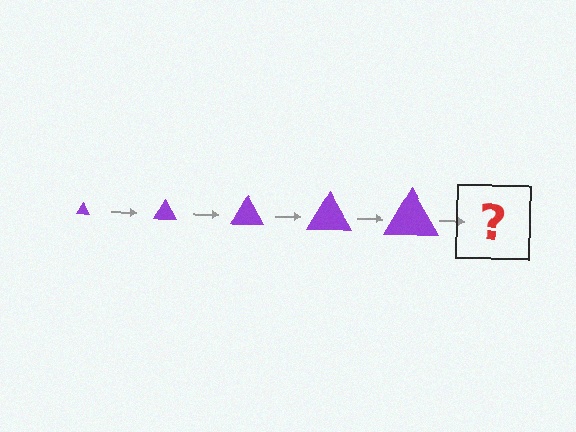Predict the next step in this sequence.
The next step is a purple triangle, larger than the previous one.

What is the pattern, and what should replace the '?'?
The pattern is that the triangle gets progressively larger each step. The '?' should be a purple triangle, larger than the previous one.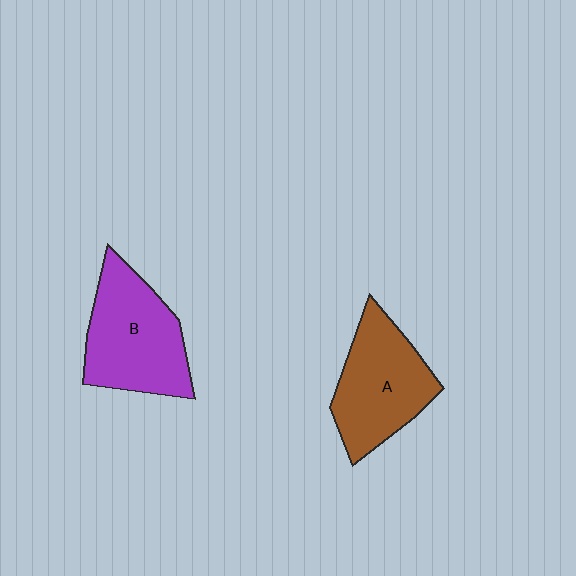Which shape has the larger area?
Shape B (purple).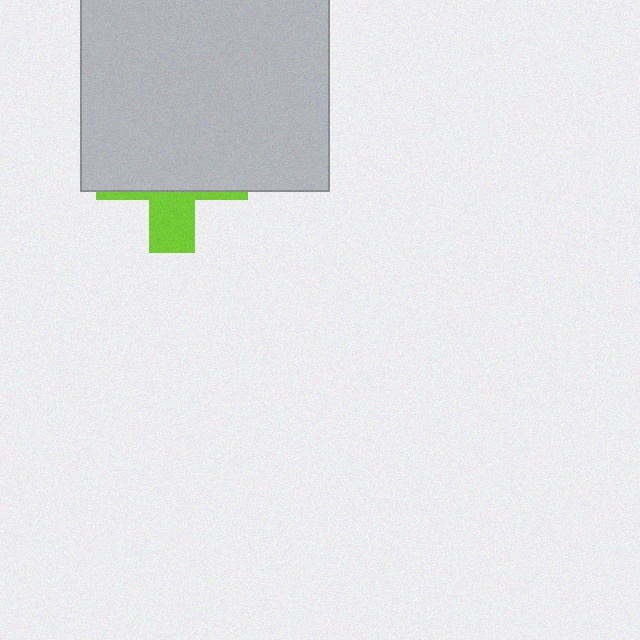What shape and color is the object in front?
The object in front is a light gray square.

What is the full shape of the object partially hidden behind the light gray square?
The partially hidden object is a lime cross.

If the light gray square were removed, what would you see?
You would see the complete lime cross.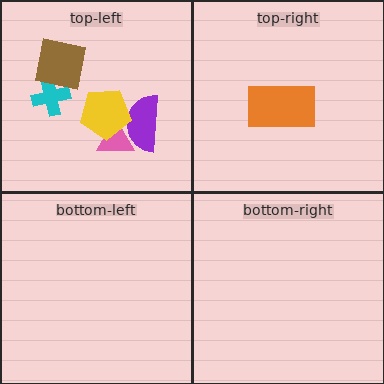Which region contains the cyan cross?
The top-left region.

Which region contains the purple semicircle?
The top-left region.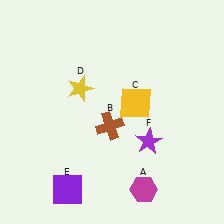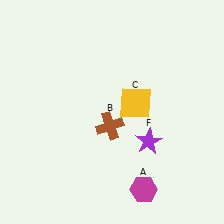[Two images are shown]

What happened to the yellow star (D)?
The yellow star (D) was removed in Image 2. It was in the top-left area of Image 1.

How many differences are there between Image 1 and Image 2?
There are 2 differences between the two images.